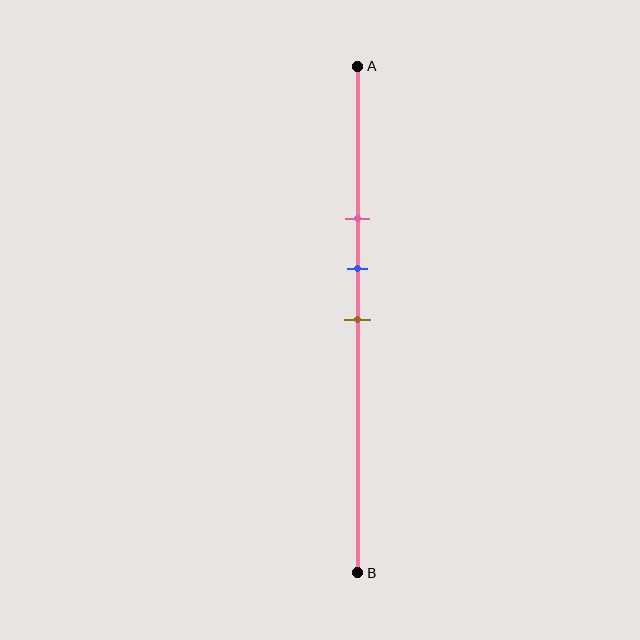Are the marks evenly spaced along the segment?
Yes, the marks are approximately evenly spaced.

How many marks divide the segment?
There are 3 marks dividing the segment.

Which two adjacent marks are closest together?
The blue and brown marks are the closest adjacent pair.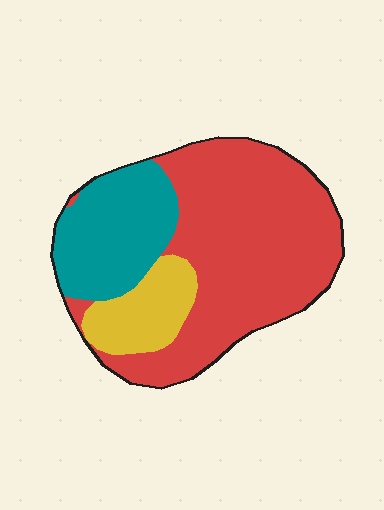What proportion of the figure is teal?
Teal takes up about one quarter (1/4) of the figure.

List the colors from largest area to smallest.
From largest to smallest: red, teal, yellow.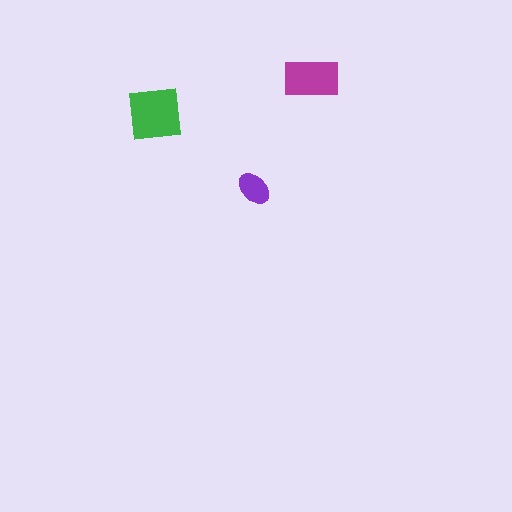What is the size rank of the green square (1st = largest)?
1st.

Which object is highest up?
The magenta rectangle is topmost.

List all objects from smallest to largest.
The purple ellipse, the magenta rectangle, the green square.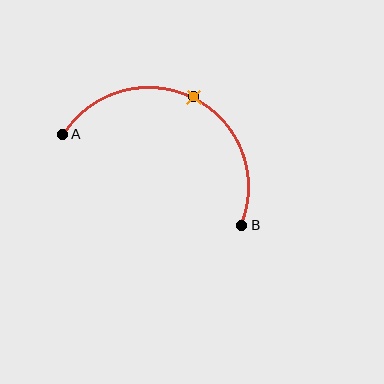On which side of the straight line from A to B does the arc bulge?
The arc bulges above the straight line connecting A and B.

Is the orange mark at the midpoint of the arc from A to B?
Yes. The orange mark lies on the arc at equal arc-length from both A and B — it is the arc midpoint.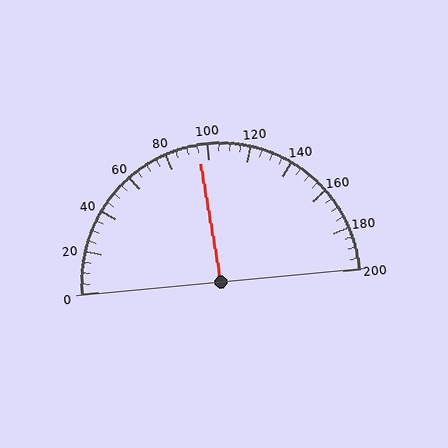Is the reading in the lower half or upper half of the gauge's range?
The reading is in the lower half of the range (0 to 200).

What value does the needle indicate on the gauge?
The needle indicates approximately 95.